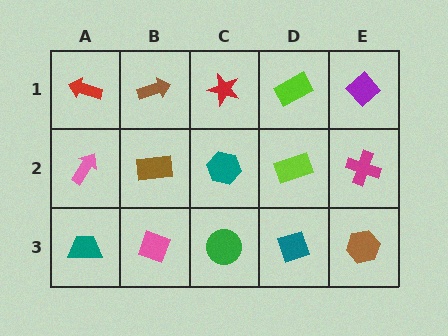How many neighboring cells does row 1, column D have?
3.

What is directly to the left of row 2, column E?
A lime rectangle.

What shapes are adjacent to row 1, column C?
A teal hexagon (row 2, column C), a brown arrow (row 1, column B), a lime rectangle (row 1, column D).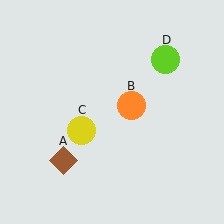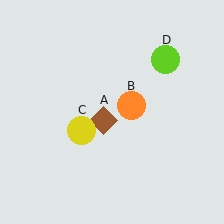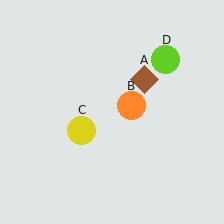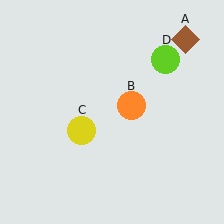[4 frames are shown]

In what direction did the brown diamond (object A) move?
The brown diamond (object A) moved up and to the right.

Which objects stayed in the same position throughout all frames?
Orange circle (object B) and yellow circle (object C) and lime circle (object D) remained stationary.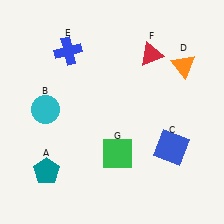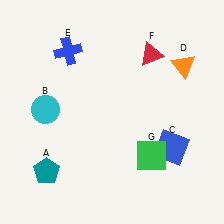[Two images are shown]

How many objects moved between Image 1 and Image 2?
1 object moved between the two images.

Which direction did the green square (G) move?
The green square (G) moved right.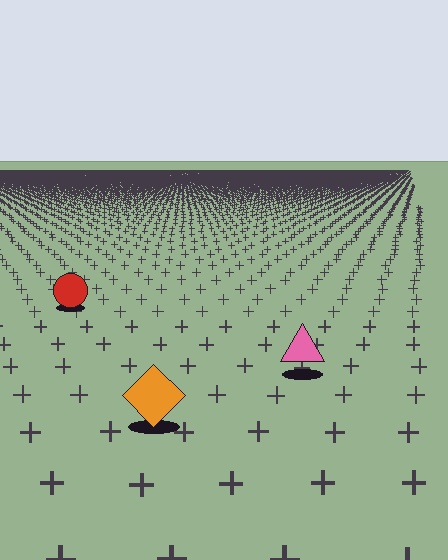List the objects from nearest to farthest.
From nearest to farthest: the orange diamond, the pink triangle, the red circle.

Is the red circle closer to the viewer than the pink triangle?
No. The pink triangle is closer — you can tell from the texture gradient: the ground texture is coarser near it.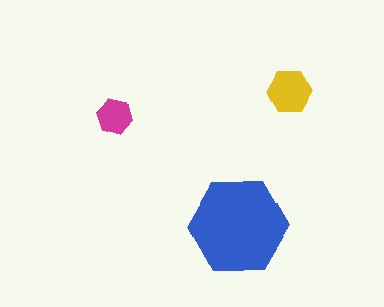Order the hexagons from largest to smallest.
the blue one, the yellow one, the magenta one.